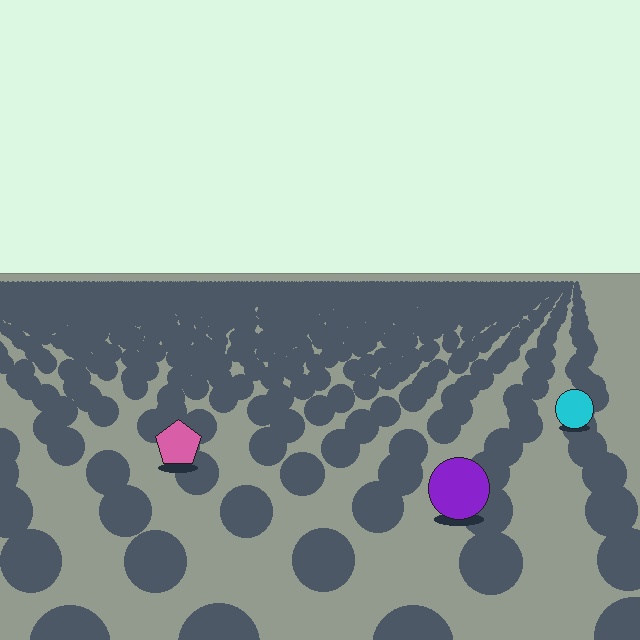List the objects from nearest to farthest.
From nearest to farthest: the purple circle, the pink pentagon, the cyan circle.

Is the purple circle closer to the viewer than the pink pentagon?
Yes. The purple circle is closer — you can tell from the texture gradient: the ground texture is coarser near it.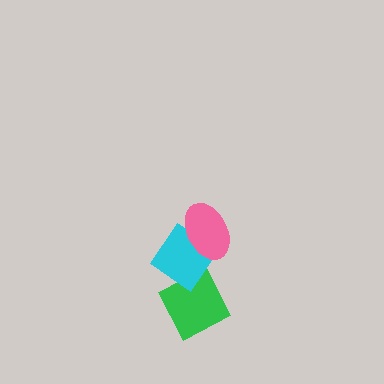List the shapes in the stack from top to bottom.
From top to bottom: the pink ellipse, the cyan diamond, the green diamond.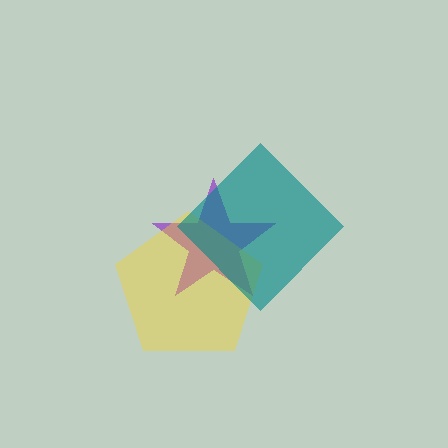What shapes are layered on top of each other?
The layered shapes are: a purple star, a yellow pentagon, a teal diamond.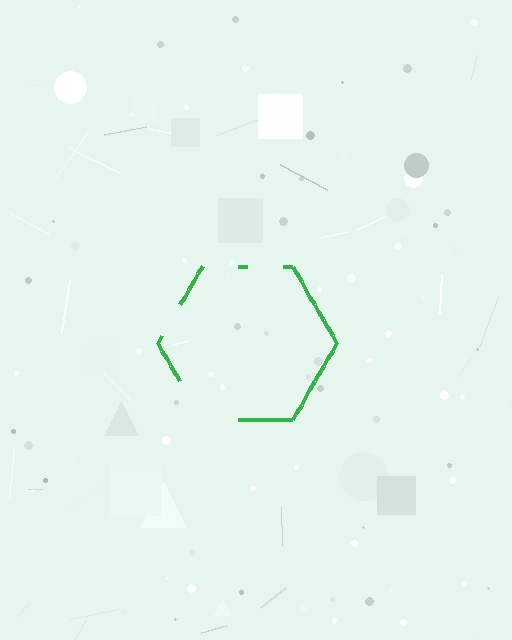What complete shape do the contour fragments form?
The contour fragments form a hexagon.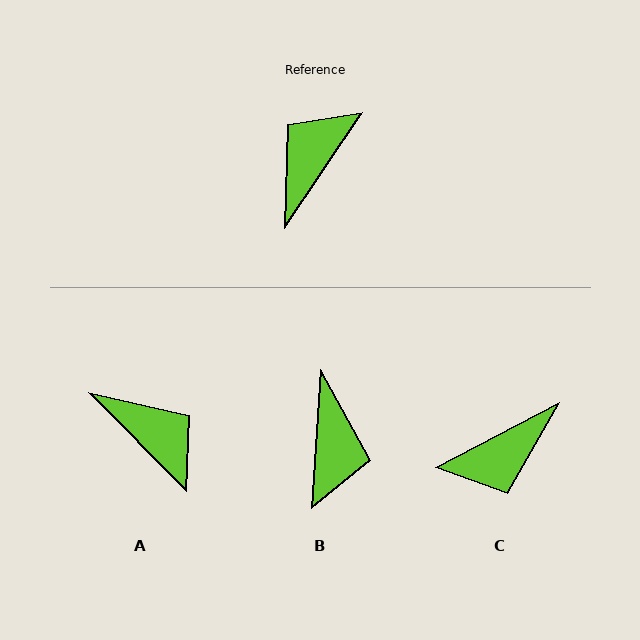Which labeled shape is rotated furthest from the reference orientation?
C, about 152 degrees away.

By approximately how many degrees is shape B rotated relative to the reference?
Approximately 150 degrees clockwise.